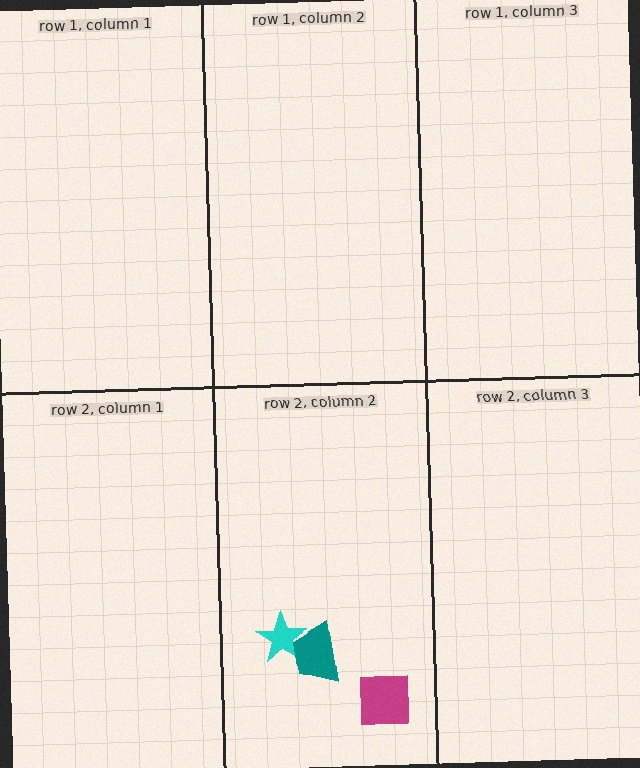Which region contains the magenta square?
The row 2, column 2 region.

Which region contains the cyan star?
The row 2, column 2 region.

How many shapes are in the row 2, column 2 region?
3.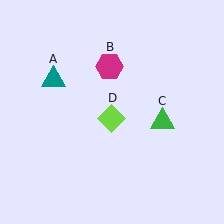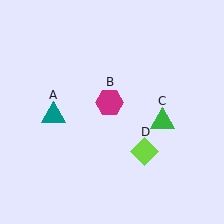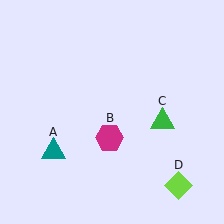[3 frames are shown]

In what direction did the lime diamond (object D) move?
The lime diamond (object D) moved down and to the right.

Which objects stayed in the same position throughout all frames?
Green triangle (object C) remained stationary.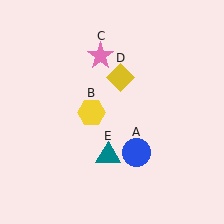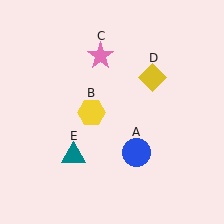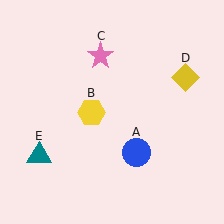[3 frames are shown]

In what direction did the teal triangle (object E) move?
The teal triangle (object E) moved left.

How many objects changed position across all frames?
2 objects changed position: yellow diamond (object D), teal triangle (object E).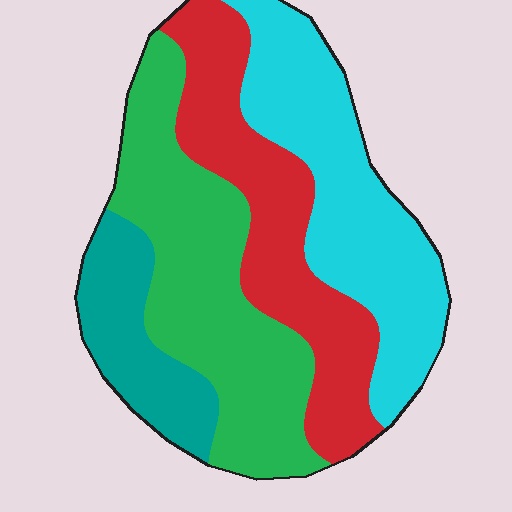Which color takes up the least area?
Teal, at roughly 15%.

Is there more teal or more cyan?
Cyan.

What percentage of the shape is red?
Red takes up about one quarter (1/4) of the shape.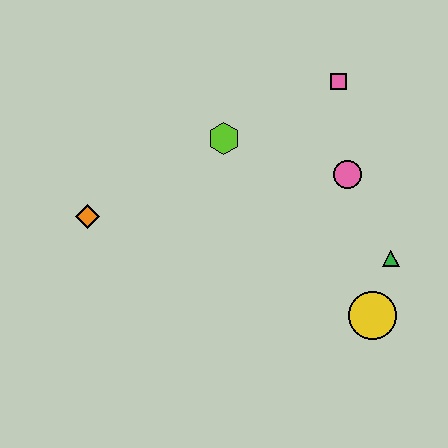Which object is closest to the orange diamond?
The lime hexagon is closest to the orange diamond.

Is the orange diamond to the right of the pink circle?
No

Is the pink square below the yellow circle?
No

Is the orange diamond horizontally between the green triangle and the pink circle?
No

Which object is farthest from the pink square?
The orange diamond is farthest from the pink square.